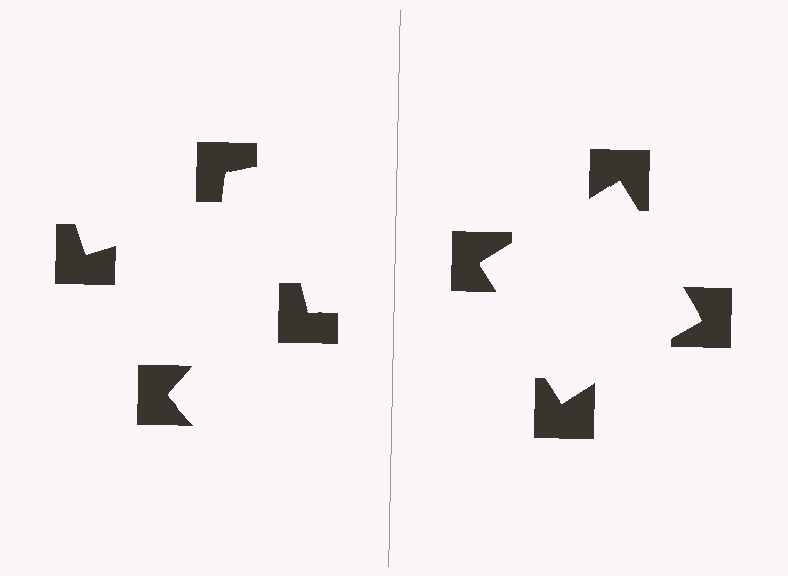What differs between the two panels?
The notched squares are positioned identically on both sides; only the wedge orientations differ. On the right they align to a square; on the left they are misaligned.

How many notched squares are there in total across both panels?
8 — 4 on each side.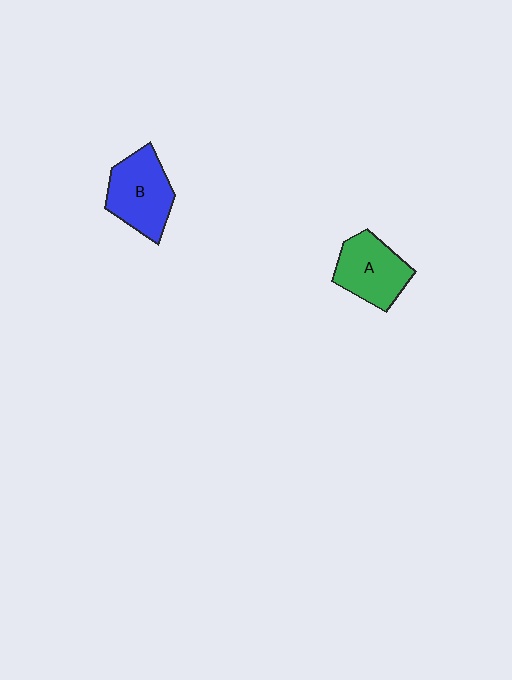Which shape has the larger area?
Shape B (blue).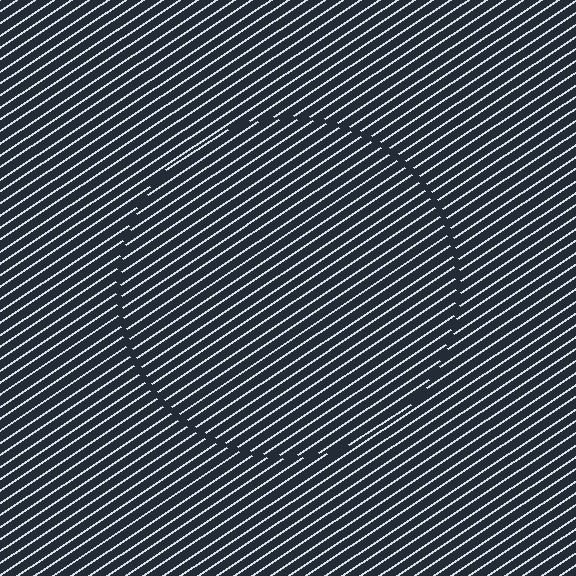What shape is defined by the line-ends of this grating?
An illusory circle. The interior of the shape contains the same grating, shifted by half a period — the contour is defined by the phase discontinuity where line-ends from the inner and outer gratings abut.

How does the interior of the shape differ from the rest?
The interior of the shape contains the same grating, shifted by half a period — the contour is defined by the phase discontinuity where line-ends from the inner and outer gratings abut.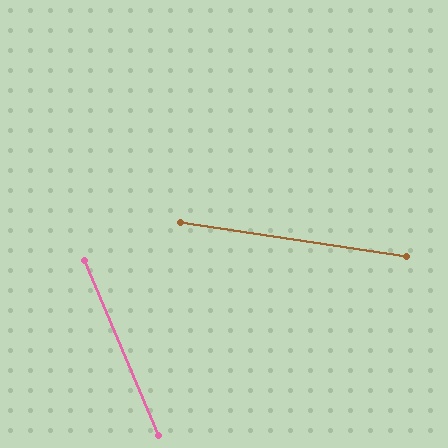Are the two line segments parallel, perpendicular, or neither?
Neither parallel nor perpendicular — they differ by about 59°.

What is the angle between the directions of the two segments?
Approximately 59 degrees.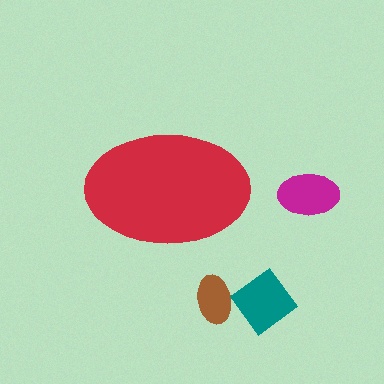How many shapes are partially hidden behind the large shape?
0 shapes are partially hidden.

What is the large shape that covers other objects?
A red ellipse.